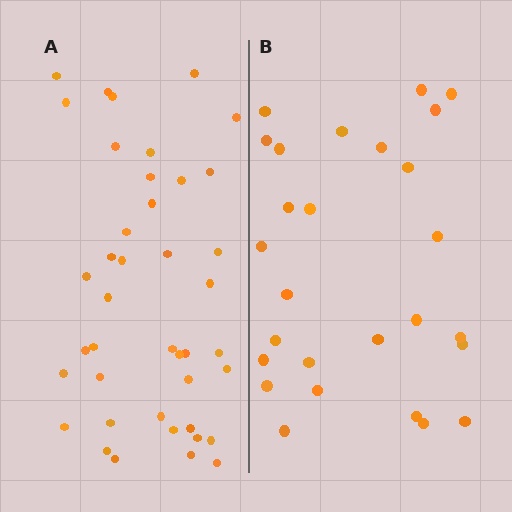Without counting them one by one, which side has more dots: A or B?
Region A (the left region) has more dots.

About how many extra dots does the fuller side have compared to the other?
Region A has approximately 15 more dots than region B.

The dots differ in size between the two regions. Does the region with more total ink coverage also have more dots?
No. Region B has more total ink coverage because its dots are larger, but region A actually contains more individual dots. Total area can be misleading — the number of items is what matters here.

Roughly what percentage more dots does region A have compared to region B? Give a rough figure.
About 50% more.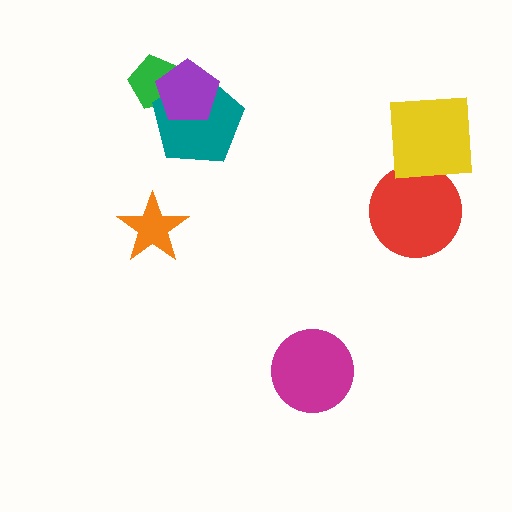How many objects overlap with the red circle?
1 object overlaps with the red circle.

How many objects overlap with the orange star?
0 objects overlap with the orange star.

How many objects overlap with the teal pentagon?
2 objects overlap with the teal pentagon.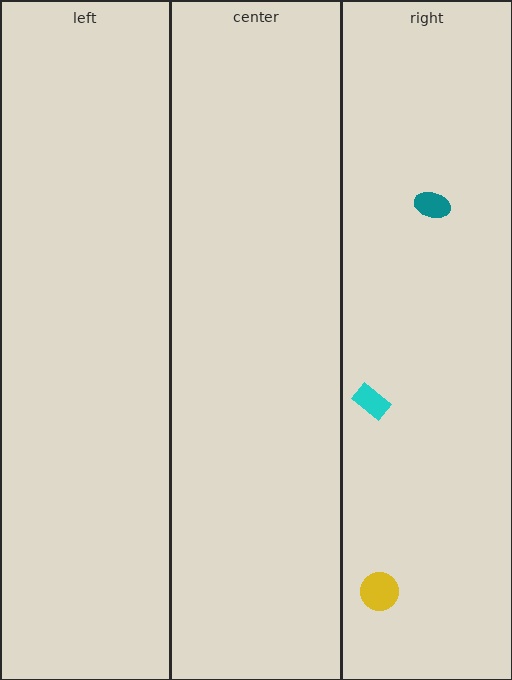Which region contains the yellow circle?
The right region.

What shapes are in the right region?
The teal ellipse, the cyan rectangle, the yellow circle.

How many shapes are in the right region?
3.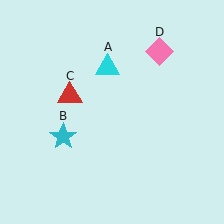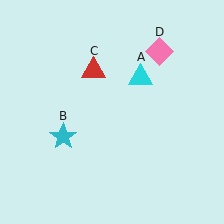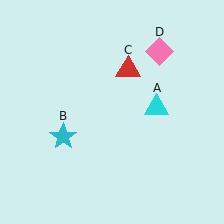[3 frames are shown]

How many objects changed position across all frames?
2 objects changed position: cyan triangle (object A), red triangle (object C).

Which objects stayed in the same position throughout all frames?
Cyan star (object B) and pink diamond (object D) remained stationary.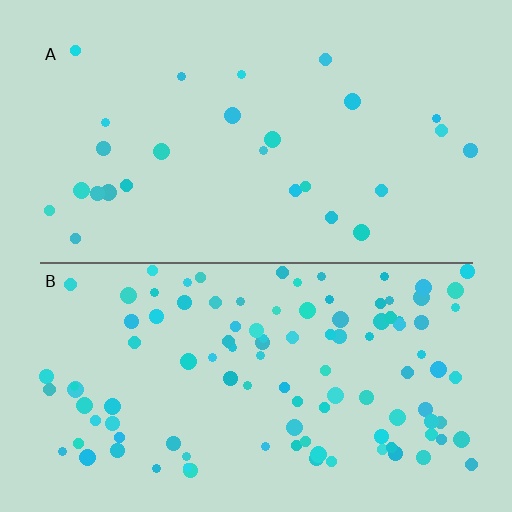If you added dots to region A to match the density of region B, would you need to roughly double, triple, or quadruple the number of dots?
Approximately quadruple.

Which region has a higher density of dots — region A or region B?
B (the bottom).